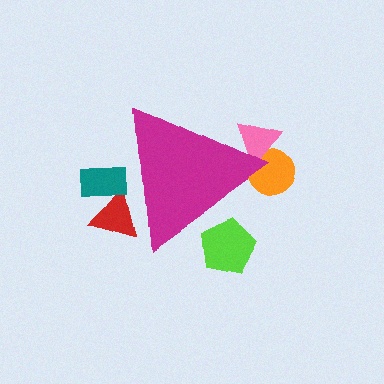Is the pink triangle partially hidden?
Yes, the pink triangle is partially hidden behind the magenta triangle.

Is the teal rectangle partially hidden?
Yes, the teal rectangle is partially hidden behind the magenta triangle.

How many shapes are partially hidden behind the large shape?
5 shapes are partially hidden.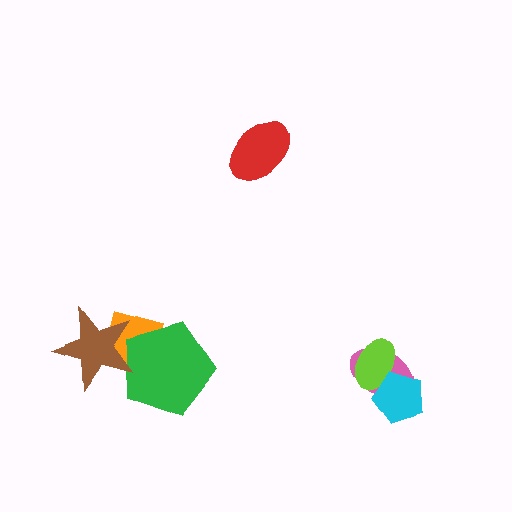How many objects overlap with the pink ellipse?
2 objects overlap with the pink ellipse.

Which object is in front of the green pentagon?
The brown star is in front of the green pentagon.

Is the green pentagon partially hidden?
Yes, it is partially covered by another shape.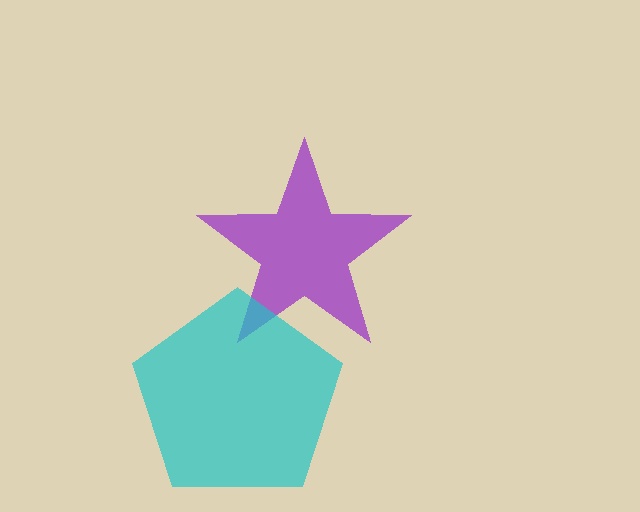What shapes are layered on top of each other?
The layered shapes are: a purple star, a cyan pentagon.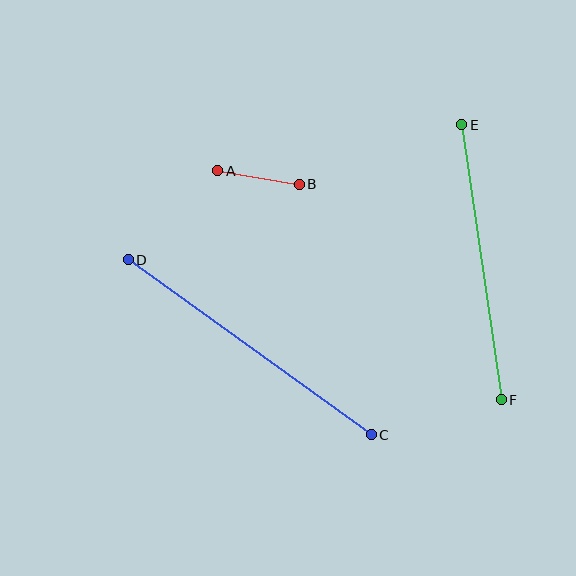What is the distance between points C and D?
The distance is approximately 299 pixels.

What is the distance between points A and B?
The distance is approximately 82 pixels.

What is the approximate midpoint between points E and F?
The midpoint is at approximately (482, 262) pixels.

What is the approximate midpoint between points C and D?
The midpoint is at approximately (250, 347) pixels.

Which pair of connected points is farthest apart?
Points C and D are farthest apart.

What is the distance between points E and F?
The distance is approximately 278 pixels.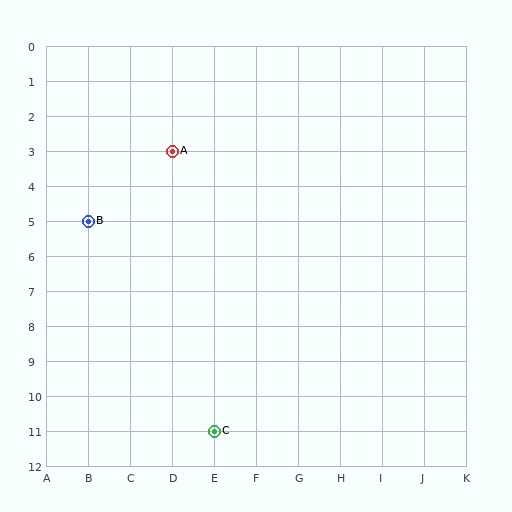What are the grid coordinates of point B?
Point B is at grid coordinates (B, 5).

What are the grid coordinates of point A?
Point A is at grid coordinates (D, 3).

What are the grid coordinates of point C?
Point C is at grid coordinates (E, 11).